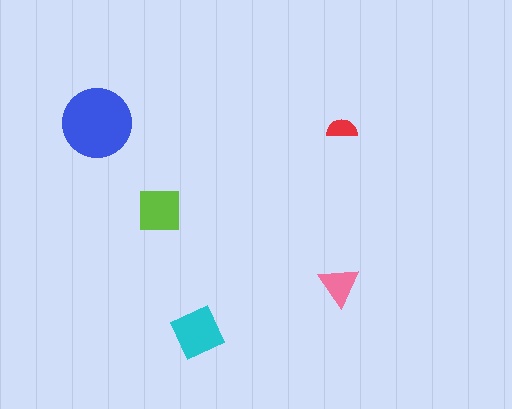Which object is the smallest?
The red semicircle.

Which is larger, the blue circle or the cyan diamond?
The blue circle.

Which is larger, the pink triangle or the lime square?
The lime square.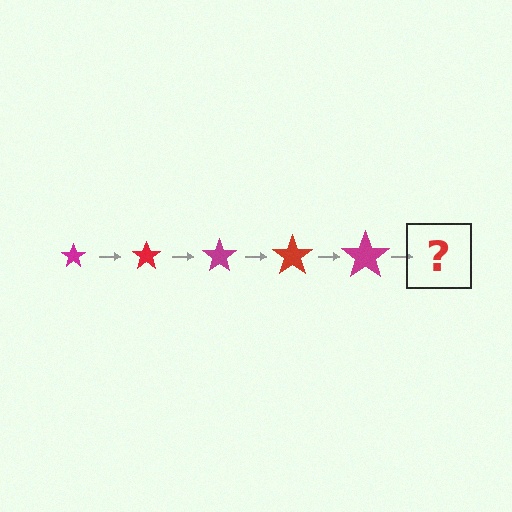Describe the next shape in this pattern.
It should be a red star, larger than the previous one.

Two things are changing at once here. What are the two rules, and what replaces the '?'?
The two rules are that the star grows larger each step and the color cycles through magenta and red. The '?' should be a red star, larger than the previous one.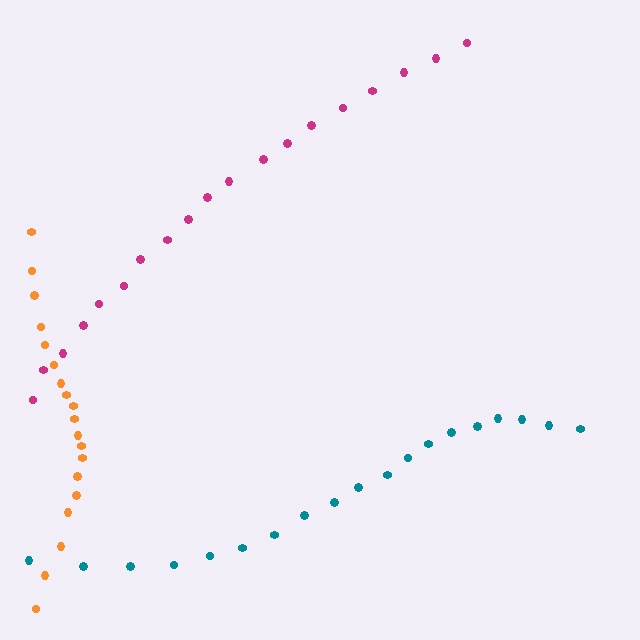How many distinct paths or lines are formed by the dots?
There are 3 distinct paths.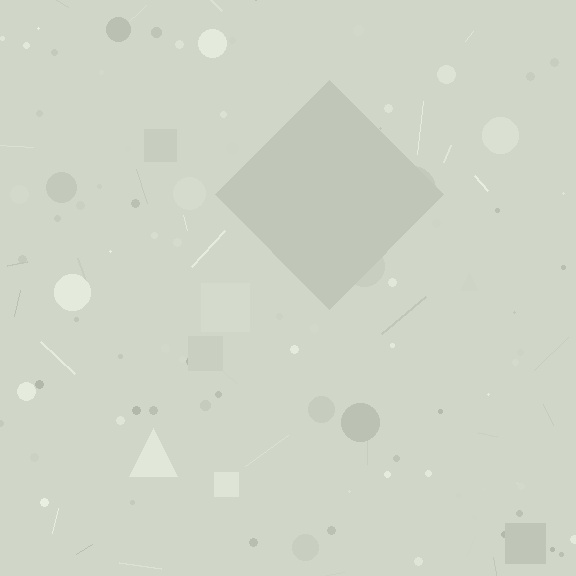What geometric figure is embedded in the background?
A diamond is embedded in the background.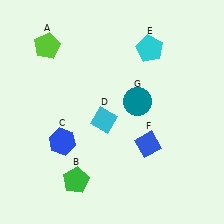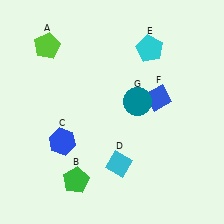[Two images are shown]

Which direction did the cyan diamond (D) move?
The cyan diamond (D) moved down.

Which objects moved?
The objects that moved are: the cyan diamond (D), the blue diamond (F).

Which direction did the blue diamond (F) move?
The blue diamond (F) moved up.